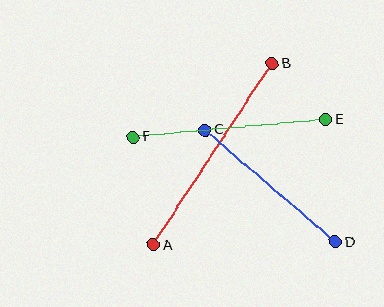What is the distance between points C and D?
The distance is approximately 172 pixels.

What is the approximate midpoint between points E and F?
The midpoint is at approximately (230, 128) pixels.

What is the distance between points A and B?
The distance is approximately 217 pixels.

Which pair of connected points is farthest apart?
Points A and B are farthest apart.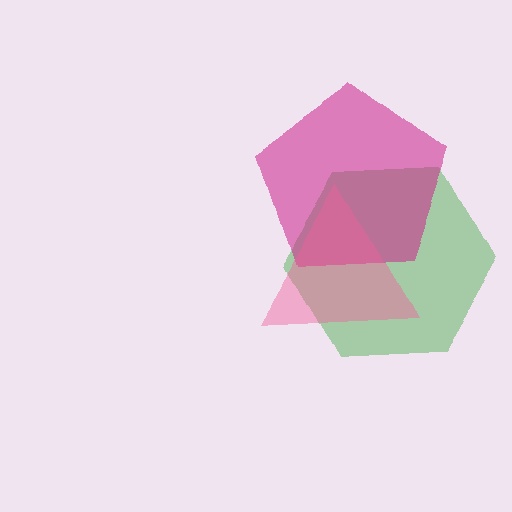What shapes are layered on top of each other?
The layered shapes are: a green hexagon, a magenta pentagon, a pink triangle.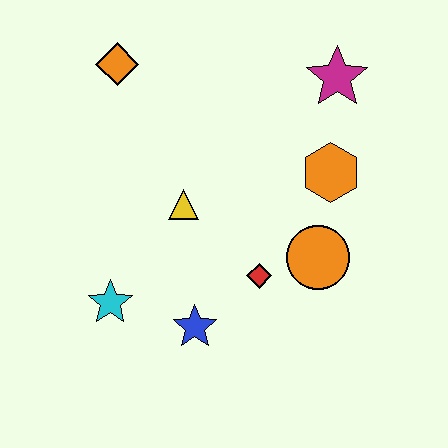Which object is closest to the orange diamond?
The yellow triangle is closest to the orange diamond.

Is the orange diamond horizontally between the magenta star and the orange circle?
No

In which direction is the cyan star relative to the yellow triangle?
The cyan star is below the yellow triangle.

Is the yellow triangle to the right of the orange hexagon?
No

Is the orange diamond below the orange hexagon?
No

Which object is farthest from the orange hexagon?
The cyan star is farthest from the orange hexagon.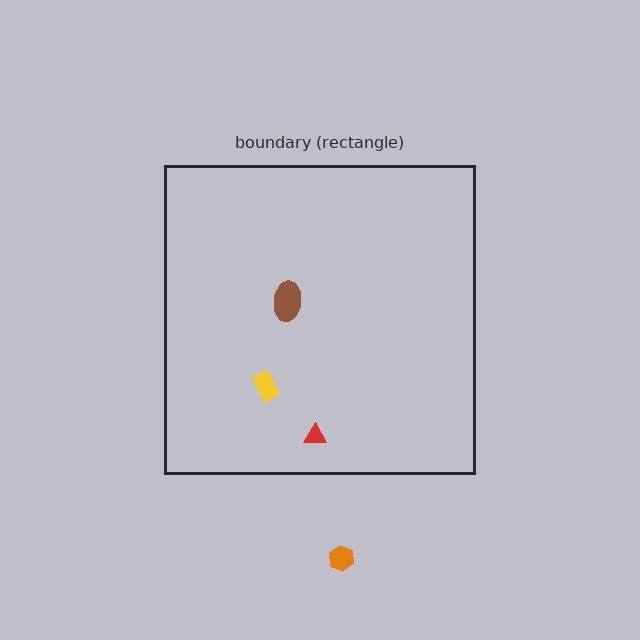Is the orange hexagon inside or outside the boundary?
Outside.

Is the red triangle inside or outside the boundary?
Inside.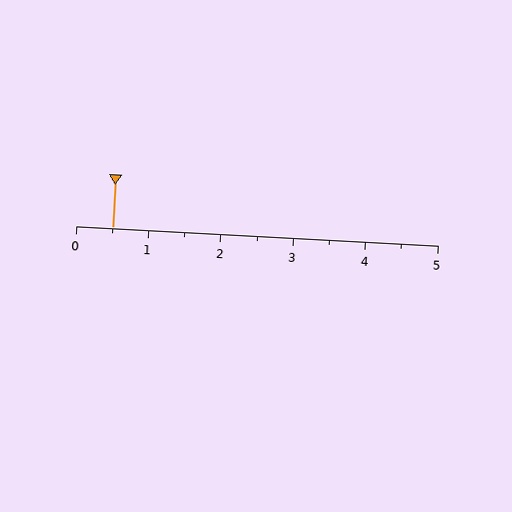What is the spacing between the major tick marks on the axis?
The major ticks are spaced 1 apart.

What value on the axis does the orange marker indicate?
The marker indicates approximately 0.5.